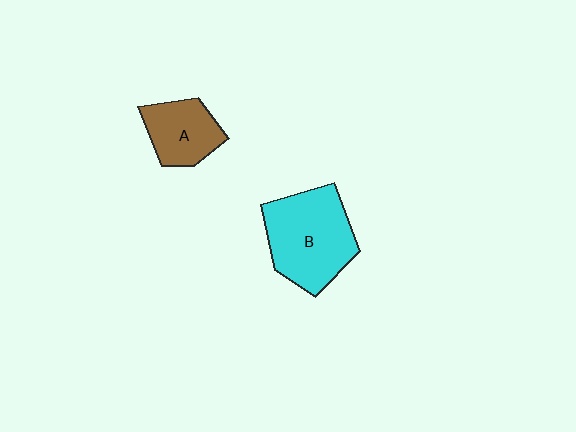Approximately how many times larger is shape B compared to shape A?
Approximately 1.7 times.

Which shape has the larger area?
Shape B (cyan).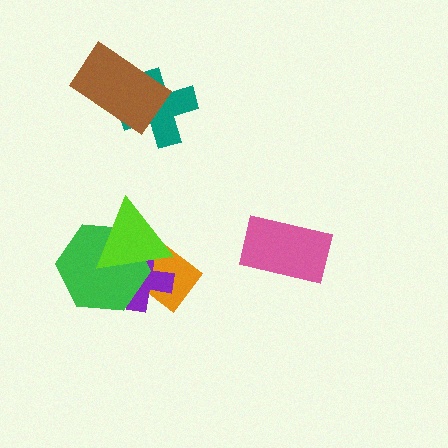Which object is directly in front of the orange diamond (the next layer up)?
The purple cross is directly in front of the orange diamond.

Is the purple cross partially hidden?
Yes, it is partially covered by another shape.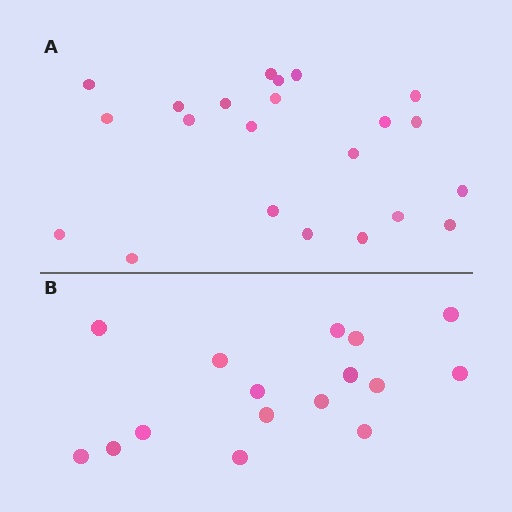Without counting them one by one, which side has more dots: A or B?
Region A (the top region) has more dots.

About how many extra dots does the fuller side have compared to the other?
Region A has about 6 more dots than region B.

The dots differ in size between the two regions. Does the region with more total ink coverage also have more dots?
No. Region B has more total ink coverage because its dots are larger, but region A actually contains more individual dots. Total area can be misleading — the number of items is what matters here.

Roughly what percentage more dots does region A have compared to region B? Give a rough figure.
About 40% more.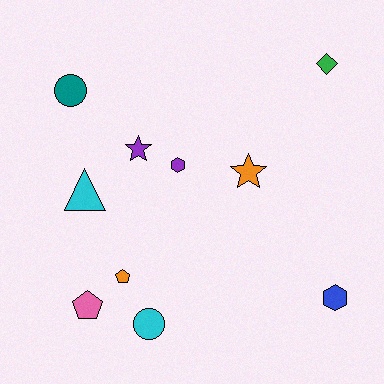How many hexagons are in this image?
There are 2 hexagons.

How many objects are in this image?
There are 10 objects.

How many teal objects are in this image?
There is 1 teal object.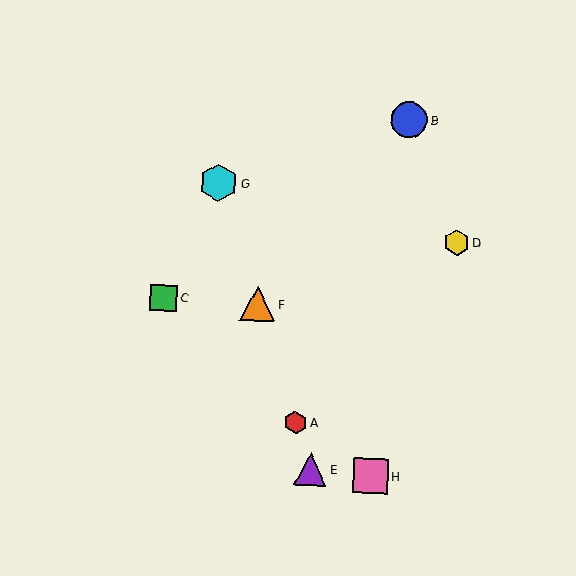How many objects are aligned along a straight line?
4 objects (A, E, F, G) are aligned along a straight line.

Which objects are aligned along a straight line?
Objects A, E, F, G are aligned along a straight line.